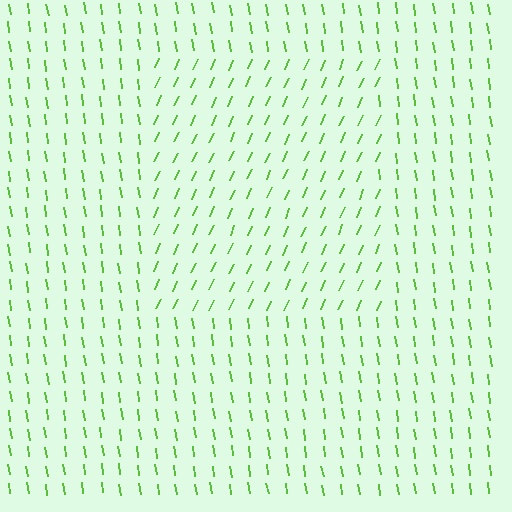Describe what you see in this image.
The image is filled with small lime line segments. A rectangle region in the image has lines oriented differently from the surrounding lines, creating a visible texture boundary.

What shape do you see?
I see a rectangle.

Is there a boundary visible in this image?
Yes, there is a texture boundary formed by a change in line orientation.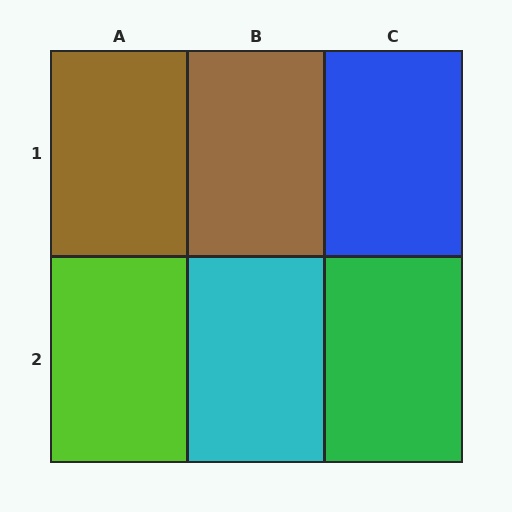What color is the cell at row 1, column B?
Brown.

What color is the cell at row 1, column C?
Blue.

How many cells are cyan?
1 cell is cyan.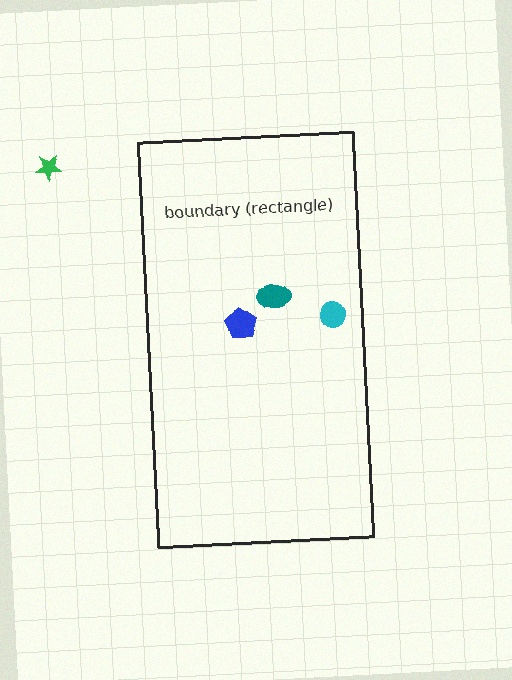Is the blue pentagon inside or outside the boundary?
Inside.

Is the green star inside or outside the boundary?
Outside.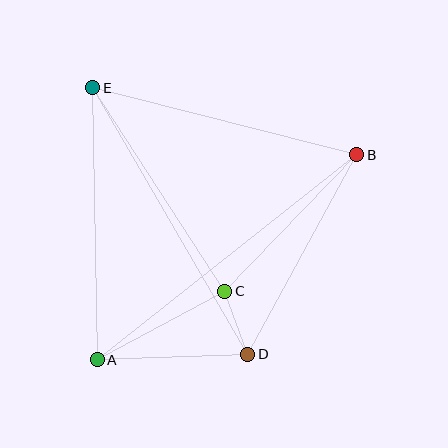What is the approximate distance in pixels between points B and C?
The distance between B and C is approximately 190 pixels.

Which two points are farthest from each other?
Points A and B are farthest from each other.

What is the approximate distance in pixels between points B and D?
The distance between B and D is approximately 227 pixels.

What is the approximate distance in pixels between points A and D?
The distance between A and D is approximately 151 pixels.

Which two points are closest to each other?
Points C and D are closest to each other.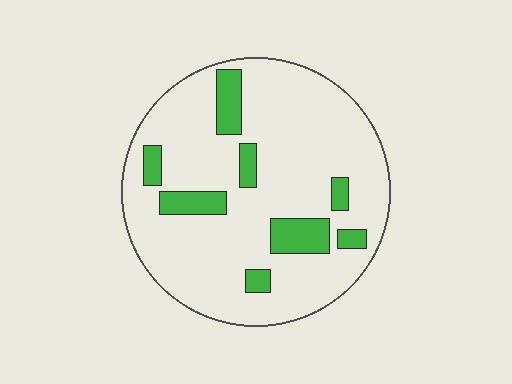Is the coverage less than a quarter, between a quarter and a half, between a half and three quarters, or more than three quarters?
Less than a quarter.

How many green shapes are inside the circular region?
8.